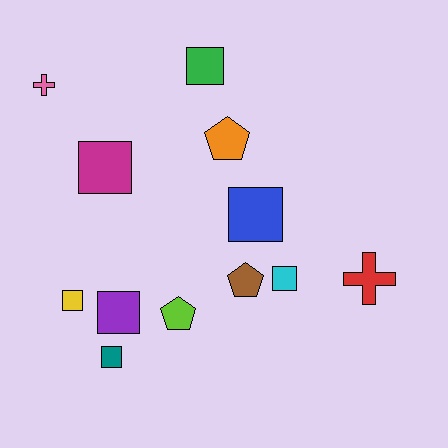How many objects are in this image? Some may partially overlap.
There are 12 objects.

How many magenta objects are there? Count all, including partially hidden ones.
There is 1 magenta object.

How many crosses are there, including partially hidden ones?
There are 2 crosses.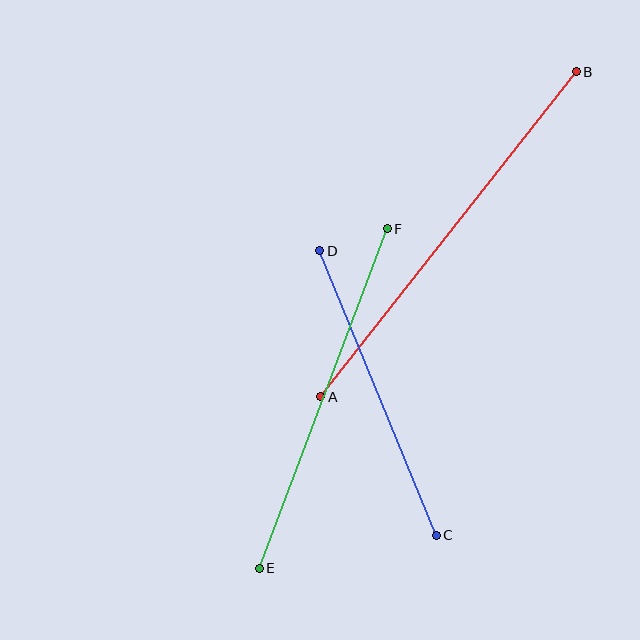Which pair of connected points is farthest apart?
Points A and B are farthest apart.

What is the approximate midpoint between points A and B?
The midpoint is at approximately (449, 234) pixels.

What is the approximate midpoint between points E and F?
The midpoint is at approximately (323, 399) pixels.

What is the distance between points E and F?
The distance is approximately 363 pixels.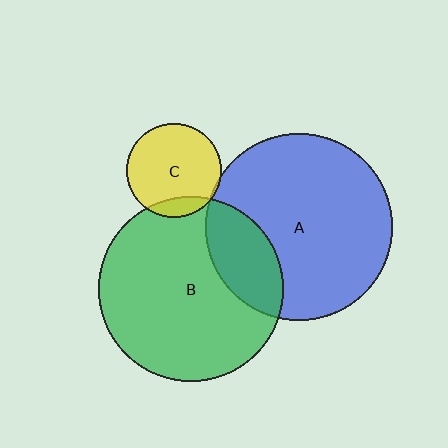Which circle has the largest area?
Circle A (blue).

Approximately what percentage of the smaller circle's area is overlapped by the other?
Approximately 15%.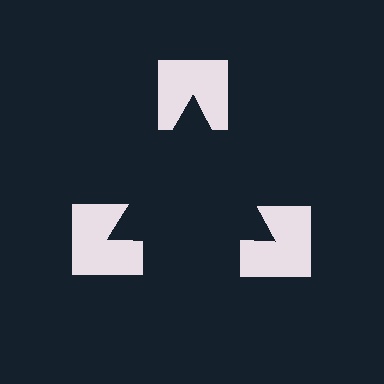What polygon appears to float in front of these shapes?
An illusory triangle — its edges are inferred from the aligned wedge cuts in the notched squares, not physically drawn.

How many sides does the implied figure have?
3 sides.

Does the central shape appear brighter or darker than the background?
It typically appears slightly darker than the background, even though no actual brightness change is drawn.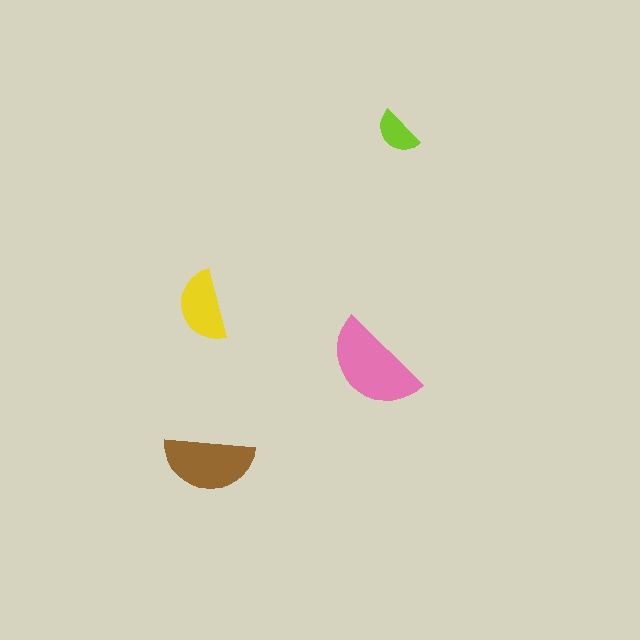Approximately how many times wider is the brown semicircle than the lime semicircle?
About 2 times wider.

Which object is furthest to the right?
The lime semicircle is rightmost.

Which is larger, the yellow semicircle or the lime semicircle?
The yellow one.